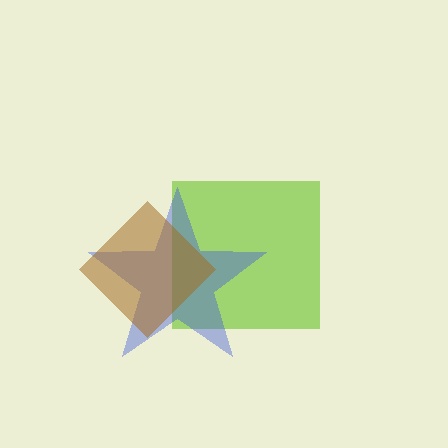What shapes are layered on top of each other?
The layered shapes are: a lime square, a blue star, a brown diamond.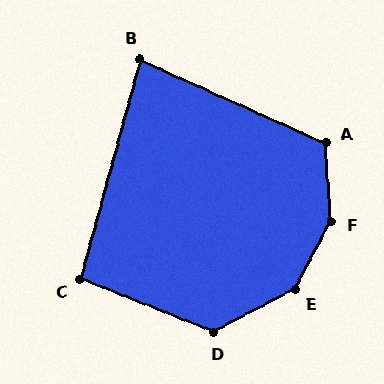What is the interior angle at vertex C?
Approximately 97 degrees (obtuse).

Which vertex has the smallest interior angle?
B, at approximately 81 degrees.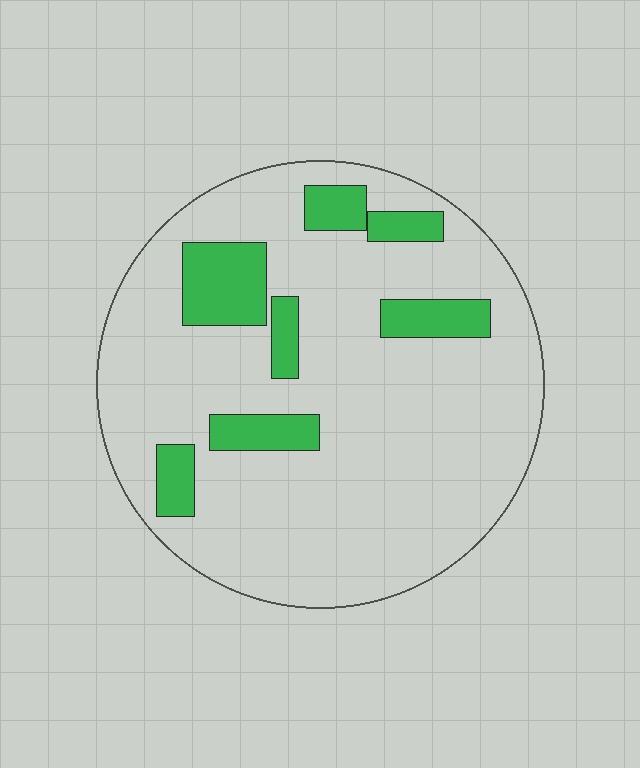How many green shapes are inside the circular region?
7.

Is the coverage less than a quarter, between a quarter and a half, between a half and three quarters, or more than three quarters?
Less than a quarter.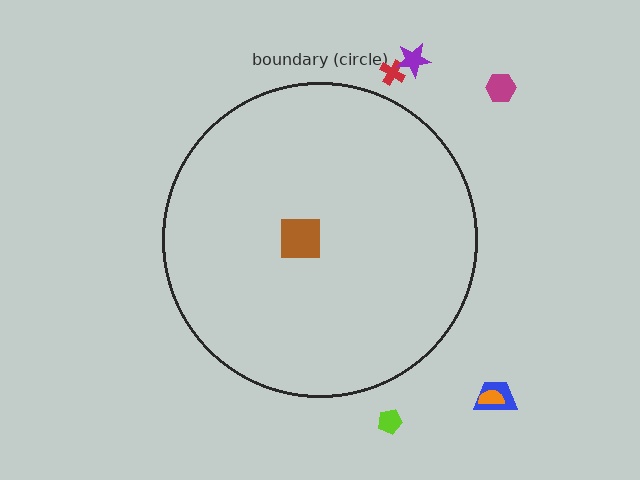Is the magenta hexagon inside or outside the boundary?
Outside.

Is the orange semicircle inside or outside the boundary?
Outside.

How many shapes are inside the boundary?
1 inside, 6 outside.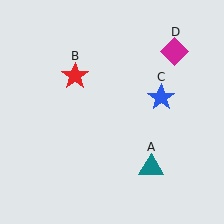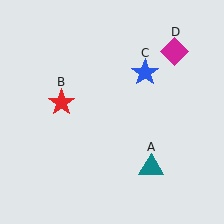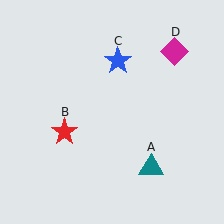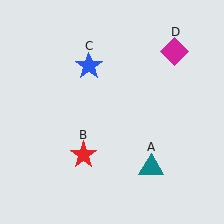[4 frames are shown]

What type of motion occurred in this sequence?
The red star (object B), blue star (object C) rotated counterclockwise around the center of the scene.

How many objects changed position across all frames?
2 objects changed position: red star (object B), blue star (object C).